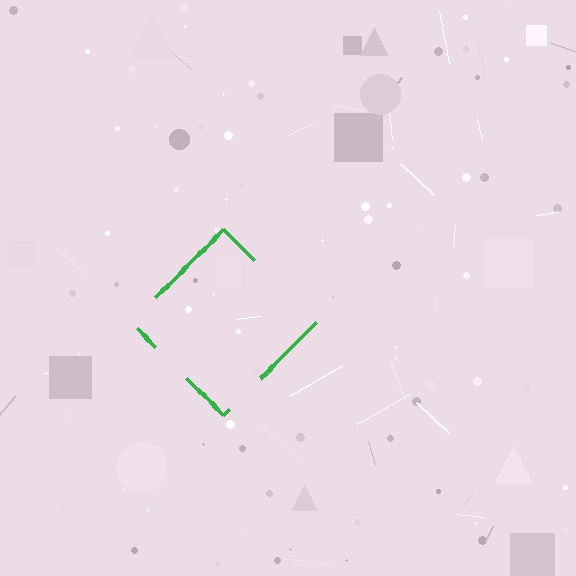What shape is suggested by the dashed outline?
The dashed outline suggests a diamond.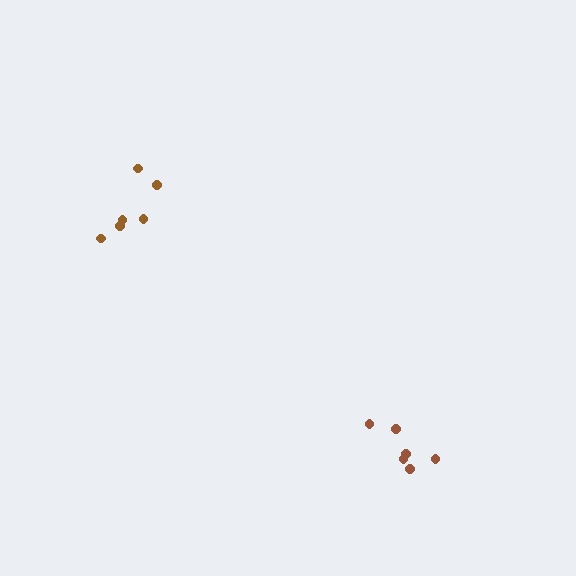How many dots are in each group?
Group 1: 6 dots, Group 2: 6 dots (12 total).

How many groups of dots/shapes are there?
There are 2 groups.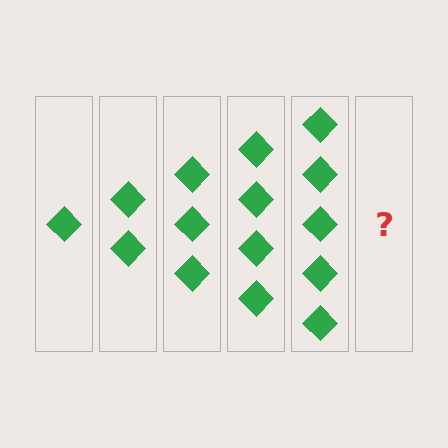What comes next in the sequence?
The next element should be 6 diamonds.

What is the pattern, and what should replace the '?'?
The pattern is that each step adds one more diamond. The '?' should be 6 diamonds.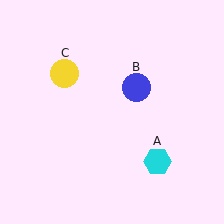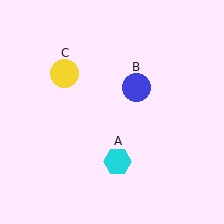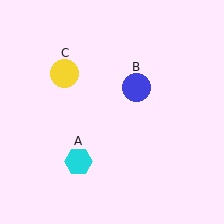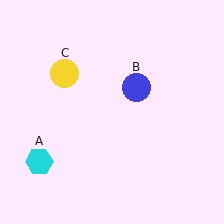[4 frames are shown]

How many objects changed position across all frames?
1 object changed position: cyan hexagon (object A).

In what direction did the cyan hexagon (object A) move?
The cyan hexagon (object A) moved left.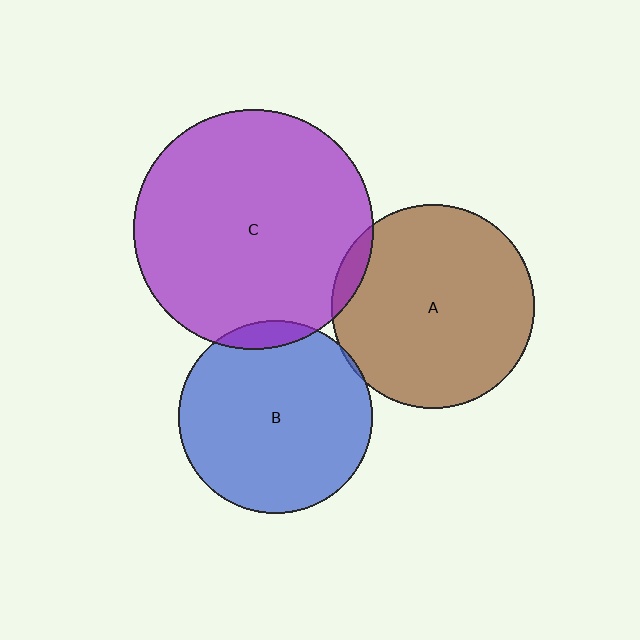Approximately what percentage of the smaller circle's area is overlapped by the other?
Approximately 5%.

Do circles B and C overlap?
Yes.